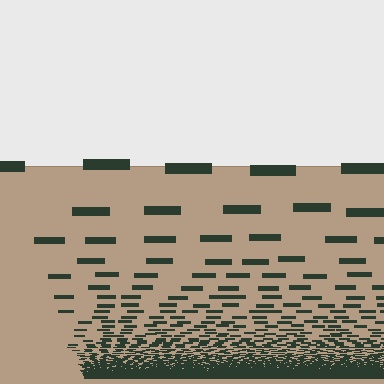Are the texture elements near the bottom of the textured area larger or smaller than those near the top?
Smaller. The gradient is inverted — elements near the bottom are smaller and denser.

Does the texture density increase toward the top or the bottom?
Density increases toward the bottom.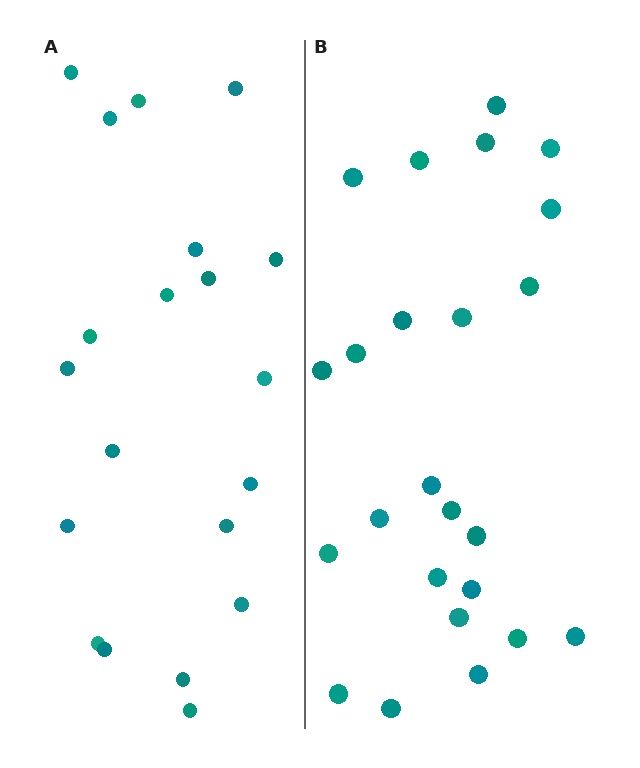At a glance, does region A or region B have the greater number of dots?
Region B (the right region) has more dots.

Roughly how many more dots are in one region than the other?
Region B has about 4 more dots than region A.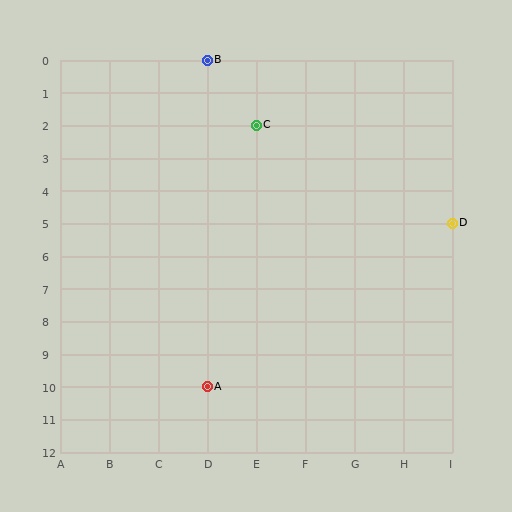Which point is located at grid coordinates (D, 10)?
Point A is at (D, 10).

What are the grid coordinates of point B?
Point B is at grid coordinates (D, 0).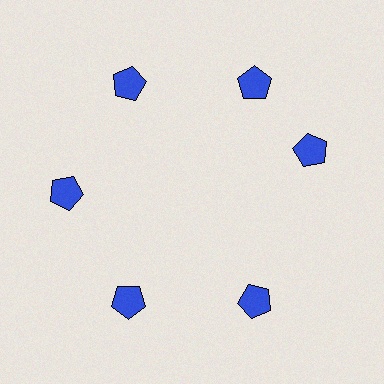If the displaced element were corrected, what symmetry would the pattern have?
It would have 6-fold rotational symmetry — the pattern would map onto itself every 60 degrees.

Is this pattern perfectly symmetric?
No. The 6 blue pentagons are arranged in a ring, but one element near the 3 o'clock position is rotated out of alignment along the ring, breaking the 6-fold rotational symmetry.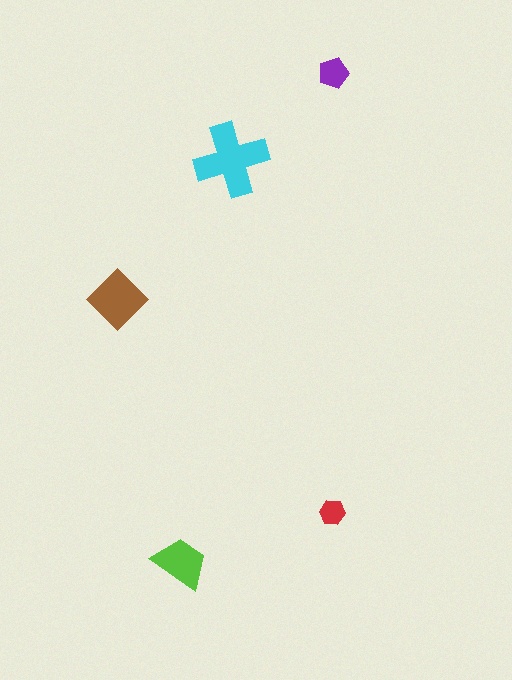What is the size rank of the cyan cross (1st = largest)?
1st.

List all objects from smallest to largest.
The red hexagon, the purple pentagon, the lime trapezoid, the brown diamond, the cyan cross.